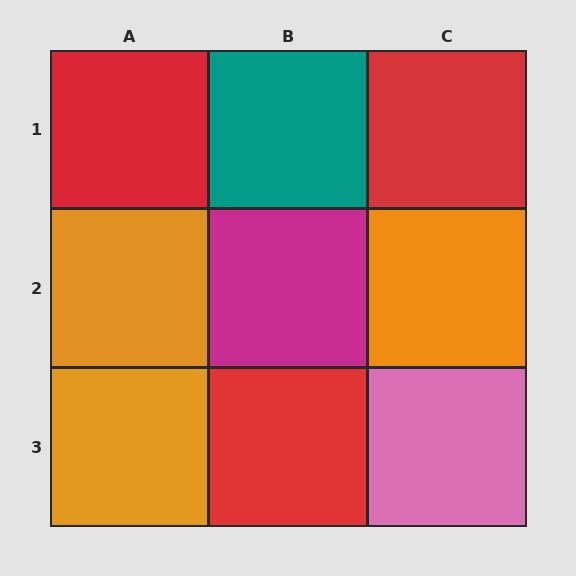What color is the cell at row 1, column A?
Red.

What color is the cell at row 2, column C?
Orange.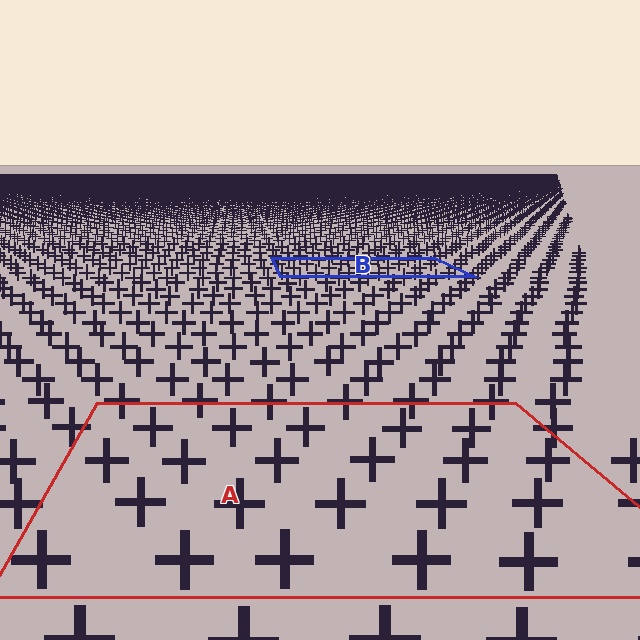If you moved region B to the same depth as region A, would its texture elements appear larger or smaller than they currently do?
They would appear larger. At a closer depth, the same texture elements are projected at a bigger on-screen size.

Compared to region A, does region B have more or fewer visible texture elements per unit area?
Region B has more texture elements per unit area — they are packed more densely because it is farther away.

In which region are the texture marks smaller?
The texture marks are smaller in region B, because it is farther away.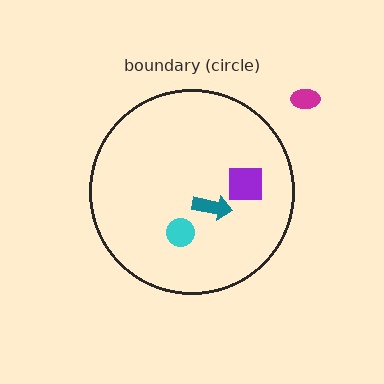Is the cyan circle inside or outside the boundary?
Inside.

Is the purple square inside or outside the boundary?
Inside.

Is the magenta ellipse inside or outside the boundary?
Outside.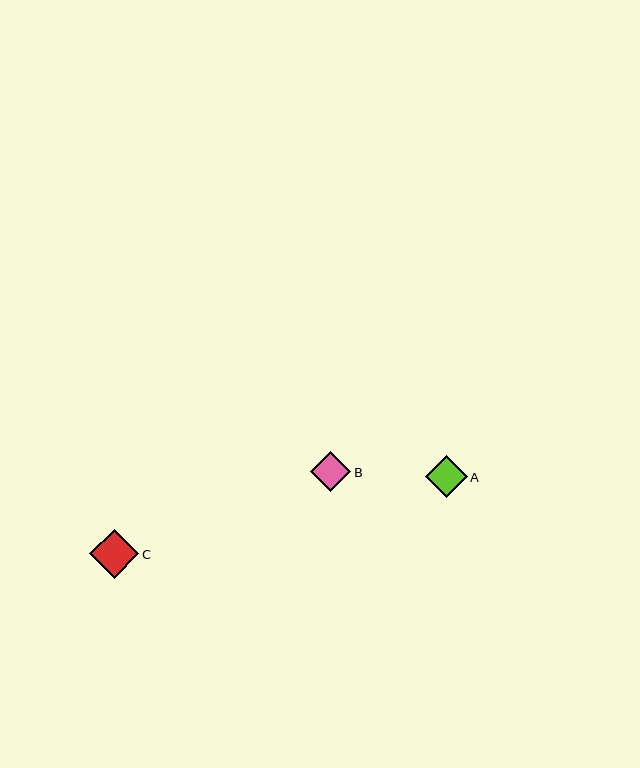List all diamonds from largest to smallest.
From largest to smallest: C, A, B.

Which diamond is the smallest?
Diamond B is the smallest with a size of approximately 41 pixels.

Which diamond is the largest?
Diamond C is the largest with a size of approximately 49 pixels.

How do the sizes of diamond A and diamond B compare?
Diamond A and diamond B are approximately the same size.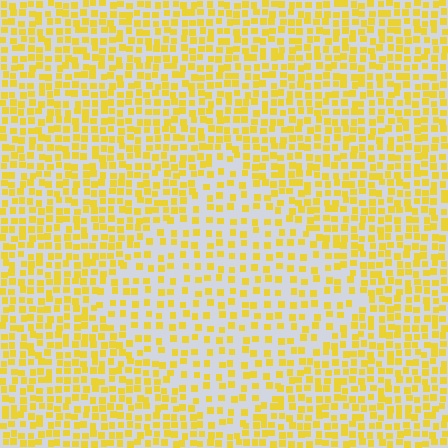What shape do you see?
I see a diamond.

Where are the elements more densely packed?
The elements are more densely packed outside the diamond boundary.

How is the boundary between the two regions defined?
The boundary is defined by a change in element density (approximately 1.8x ratio). All elements are the same color, size, and shape.